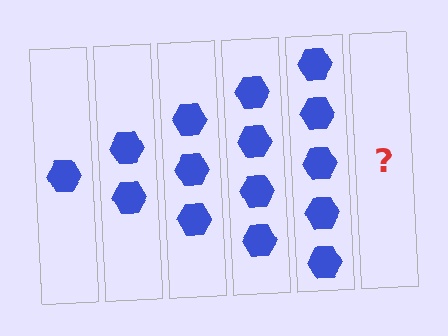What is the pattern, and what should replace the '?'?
The pattern is that each step adds one more hexagon. The '?' should be 6 hexagons.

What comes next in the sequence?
The next element should be 6 hexagons.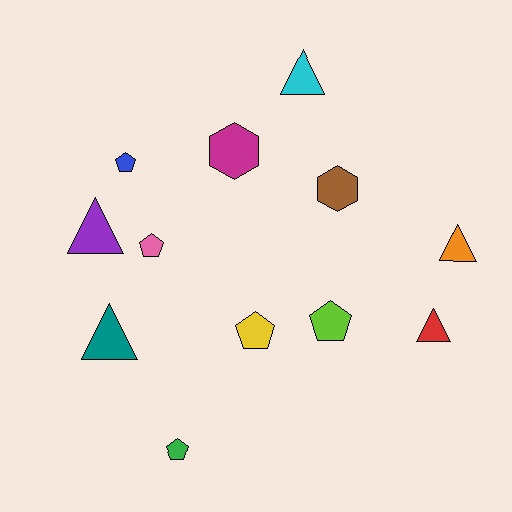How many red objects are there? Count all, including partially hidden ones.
There is 1 red object.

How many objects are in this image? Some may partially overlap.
There are 12 objects.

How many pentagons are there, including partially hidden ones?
There are 5 pentagons.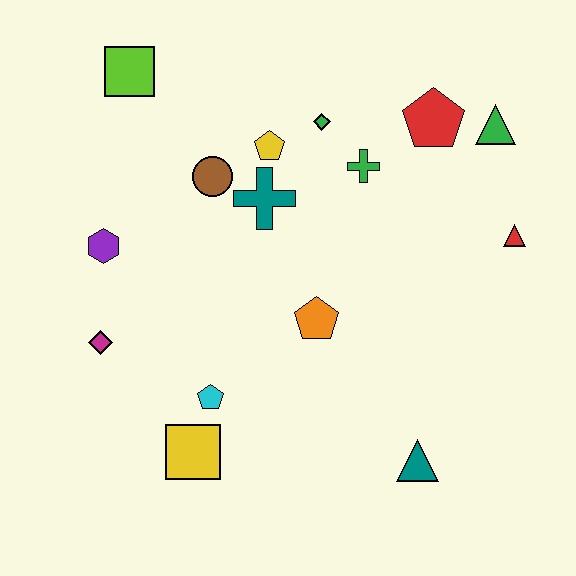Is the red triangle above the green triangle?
No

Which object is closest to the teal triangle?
The orange pentagon is closest to the teal triangle.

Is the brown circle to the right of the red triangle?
No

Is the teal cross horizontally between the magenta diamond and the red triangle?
Yes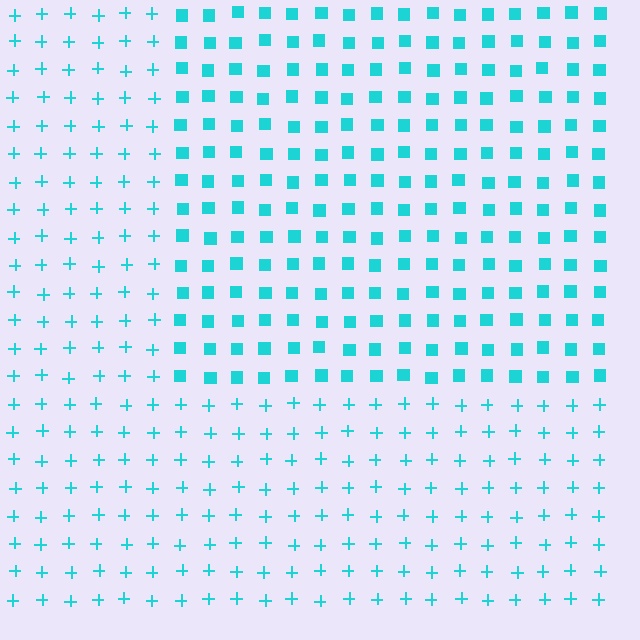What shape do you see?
I see a rectangle.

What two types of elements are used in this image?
The image uses squares inside the rectangle region and plus signs outside it.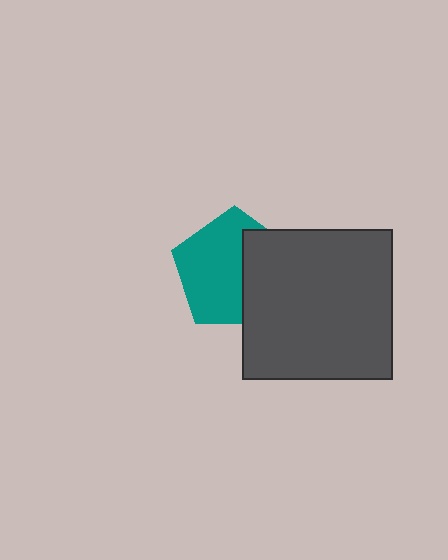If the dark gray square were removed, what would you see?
You would see the complete teal pentagon.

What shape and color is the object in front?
The object in front is a dark gray square.